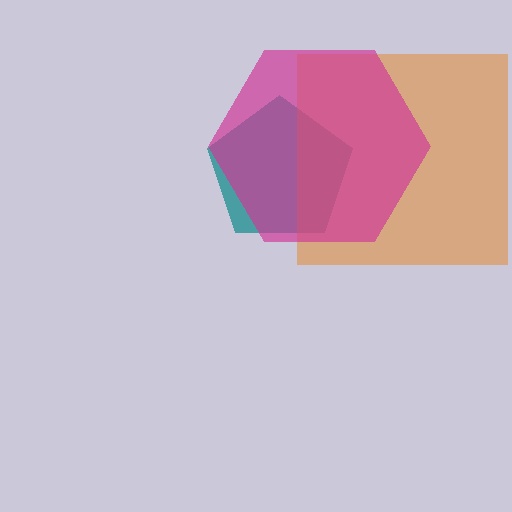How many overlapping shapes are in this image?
There are 3 overlapping shapes in the image.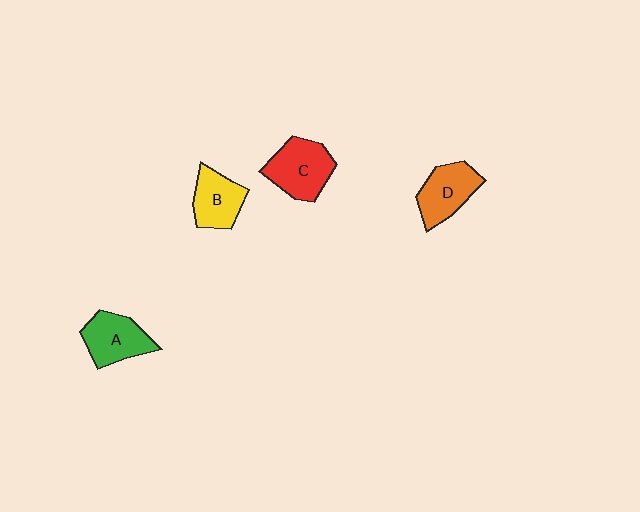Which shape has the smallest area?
Shape B (yellow).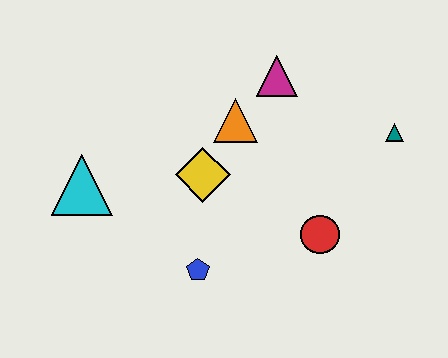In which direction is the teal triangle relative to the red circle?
The teal triangle is above the red circle.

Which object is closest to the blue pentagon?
The yellow diamond is closest to the blue pentagon.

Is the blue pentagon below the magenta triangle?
Yes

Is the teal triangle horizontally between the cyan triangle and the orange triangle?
No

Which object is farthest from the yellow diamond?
The teal triangle is farthest from the yellow diamond.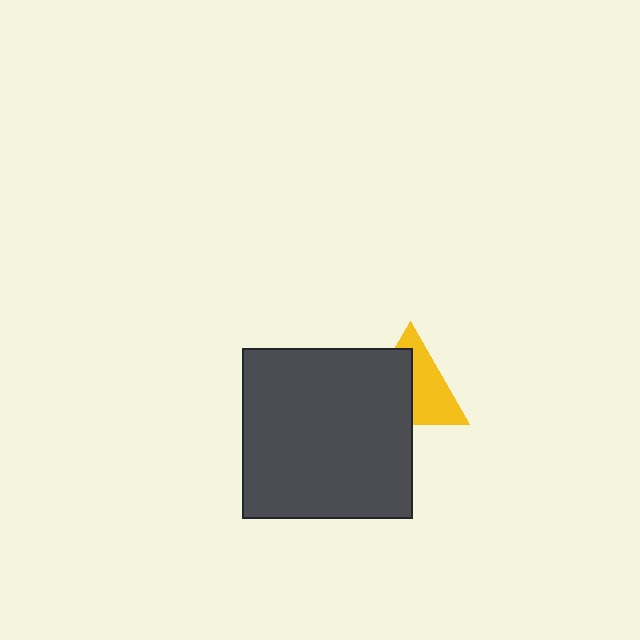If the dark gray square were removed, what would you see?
You would see the complete yellow triangle.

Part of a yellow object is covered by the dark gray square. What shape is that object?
It is a triangle.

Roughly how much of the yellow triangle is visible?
About half of it is visible (roughly 49%).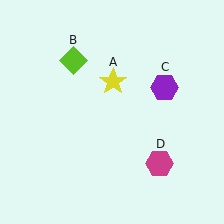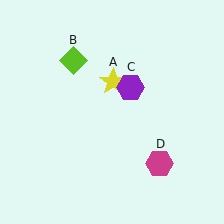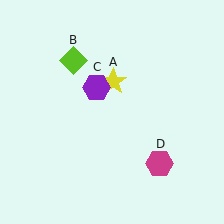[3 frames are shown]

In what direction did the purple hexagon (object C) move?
The purple hexagon (object C) moved left.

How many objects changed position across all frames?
1 object changed position: purple hexagon (object C).